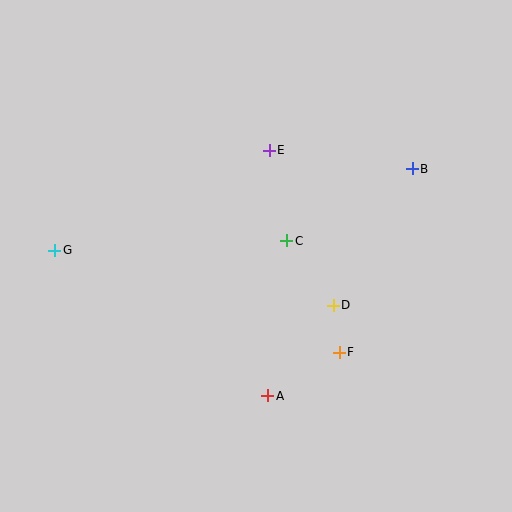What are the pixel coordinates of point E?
Point E is at (269, 150).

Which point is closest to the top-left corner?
Point G is closest to the top-left corner.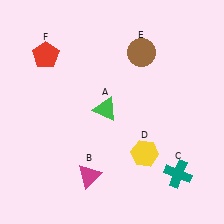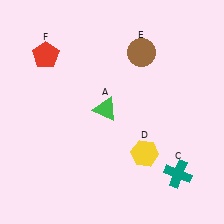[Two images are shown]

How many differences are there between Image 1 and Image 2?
There is 1 difference between the two images.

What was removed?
The magenta triangle (B) was removed in Image 2.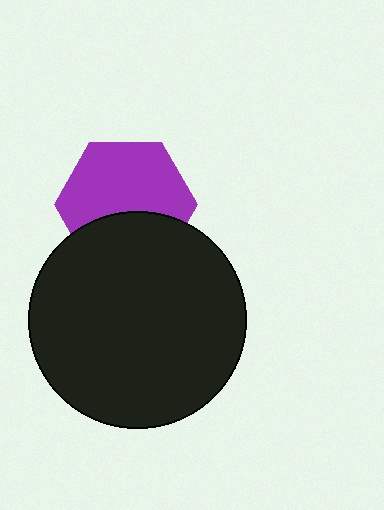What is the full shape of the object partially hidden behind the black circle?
The partially hidden object is a purple hexagon.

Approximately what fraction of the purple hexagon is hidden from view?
Roughly 37% of the purple hexagon is hidden behind the black circle.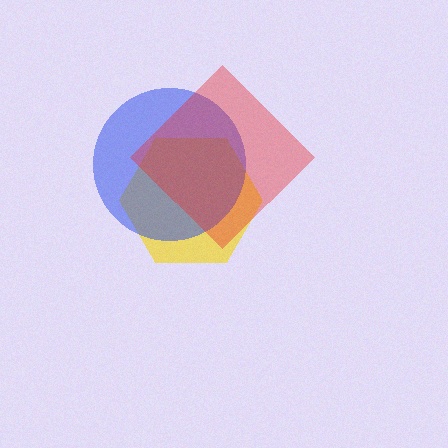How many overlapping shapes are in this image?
There are 3 overlapping shapes in the image.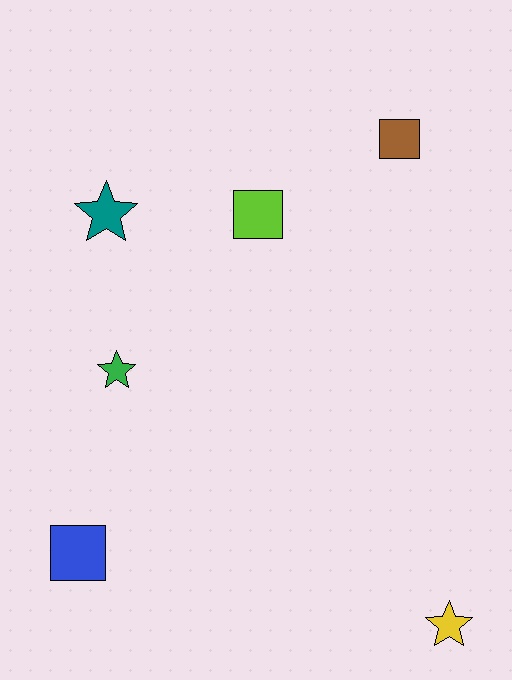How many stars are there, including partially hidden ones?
There are 3 stars.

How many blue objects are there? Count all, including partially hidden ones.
There is 1 blue object.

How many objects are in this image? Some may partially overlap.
There are 6 objects.